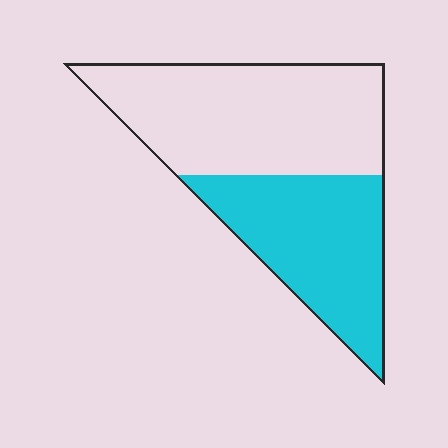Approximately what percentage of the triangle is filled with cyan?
Approximately 45%.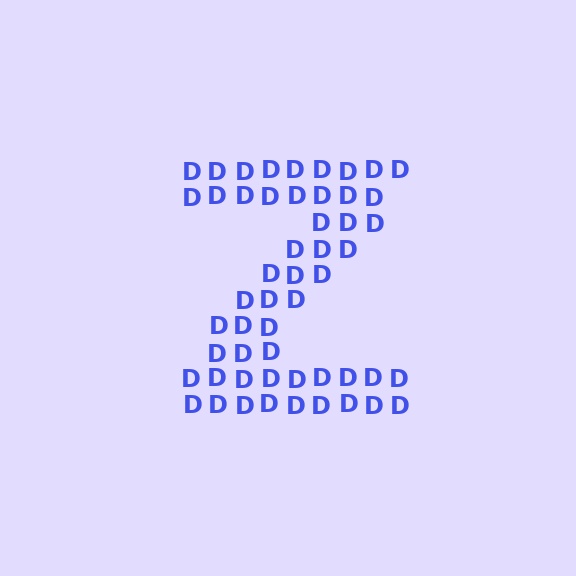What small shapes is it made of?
It is made of small letter D's.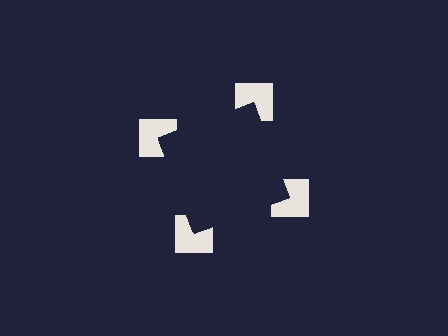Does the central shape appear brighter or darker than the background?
It typically appears slightly darker than the background, even though no actual brightness change is drawn.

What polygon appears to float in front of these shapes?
An illusory square — its edges are inferred from the aligned wedge cuts in the notched squares, not physically drawn.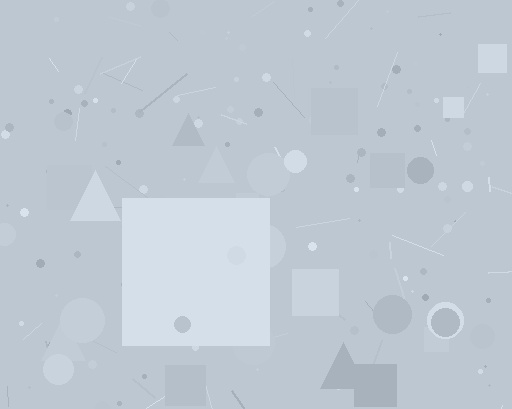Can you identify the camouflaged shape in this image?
The camouflaged shape is a square.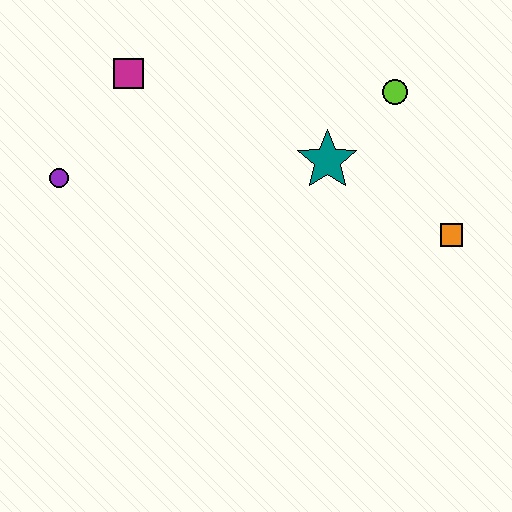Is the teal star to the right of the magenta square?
Yes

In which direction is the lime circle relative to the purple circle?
The lime circle is to the right of the purple circle.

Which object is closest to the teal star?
The lime circle is closest to the teal star.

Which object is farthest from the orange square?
The purple circle is farthest from the orange square.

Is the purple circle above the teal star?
No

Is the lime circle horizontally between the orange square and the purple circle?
Yes